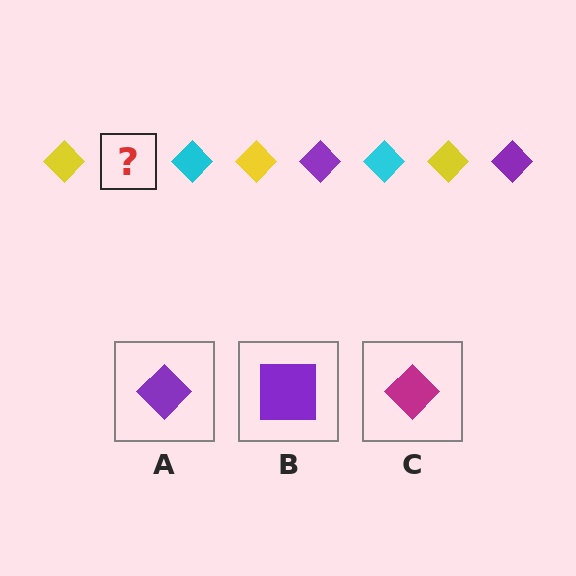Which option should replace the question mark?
Option A.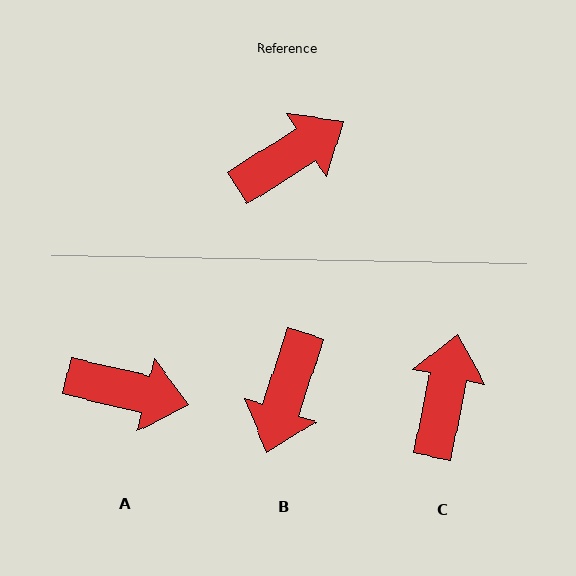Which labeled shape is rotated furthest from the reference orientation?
B, about 141 degrees away.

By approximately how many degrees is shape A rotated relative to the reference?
Approximately 45 degrees clockwise.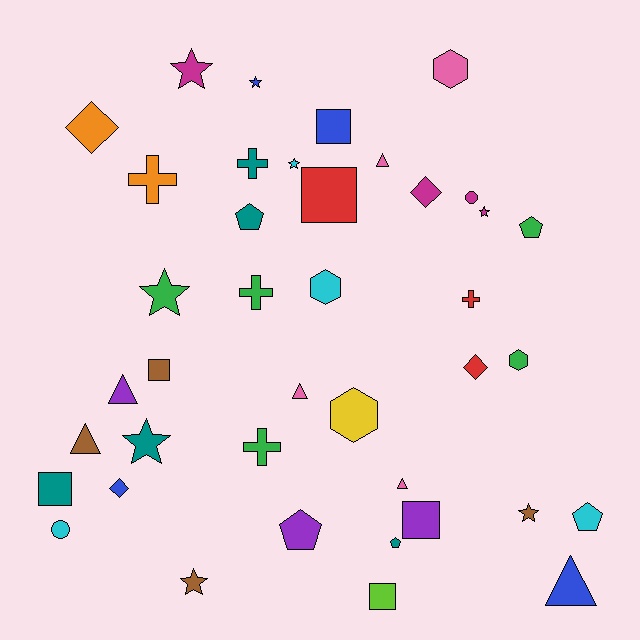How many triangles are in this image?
There are 6 triangles.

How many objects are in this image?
There are 40 objects.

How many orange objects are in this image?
There are 2 orange objects.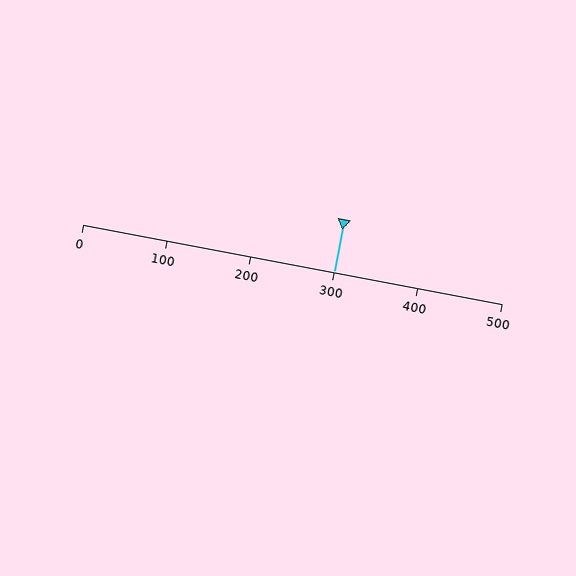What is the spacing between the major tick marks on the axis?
The major ticks are spaced 100 apart.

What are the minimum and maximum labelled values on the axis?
The axis runs from 0 to 500.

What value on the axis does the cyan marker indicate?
The marker indicates approximately 300.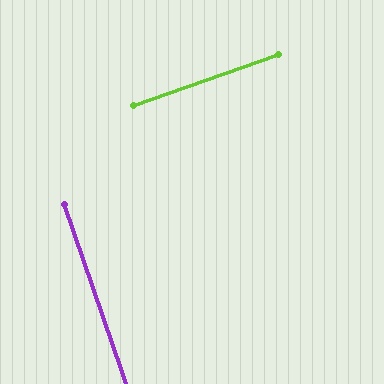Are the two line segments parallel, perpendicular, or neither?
Perpendicular — they meet at approximately 89°.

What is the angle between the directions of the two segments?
Approximately 89 degrees.